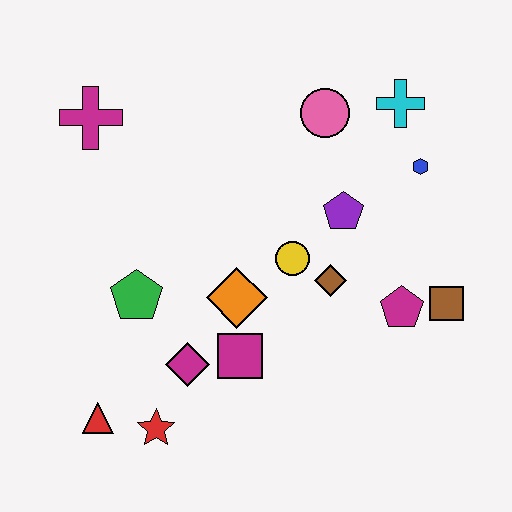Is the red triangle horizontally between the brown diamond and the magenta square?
No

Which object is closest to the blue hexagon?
The cyan cross is closest to the blue hexagon.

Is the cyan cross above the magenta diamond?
Yes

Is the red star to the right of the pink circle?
No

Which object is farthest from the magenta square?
The cyan cross is farthest from the magenta square.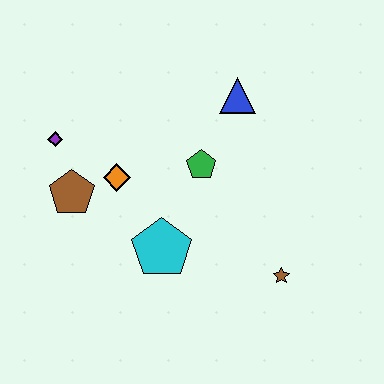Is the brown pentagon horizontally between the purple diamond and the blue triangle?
Yes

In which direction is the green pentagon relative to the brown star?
The green pentagon is above the brown star.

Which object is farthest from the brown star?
The purple diamond is farthest from the brown star.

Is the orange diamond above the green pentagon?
No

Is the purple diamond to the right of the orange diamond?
No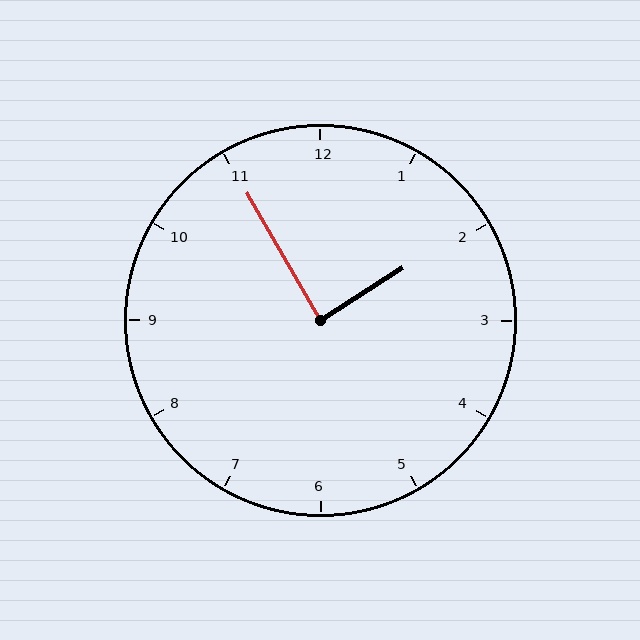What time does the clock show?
1:55.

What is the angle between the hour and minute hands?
Approximately 88 degrees.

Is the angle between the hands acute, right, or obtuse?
It is right.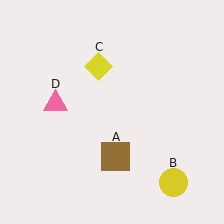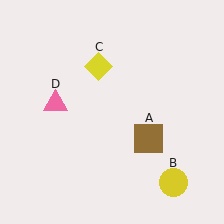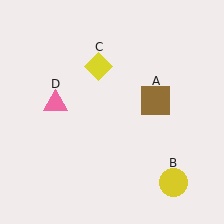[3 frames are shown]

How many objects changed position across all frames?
1 object changed position: brown square (object A).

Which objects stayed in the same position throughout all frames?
Yellow circle (object B) and yellow diamond (object C) and pink triangle (object D) remained stationary.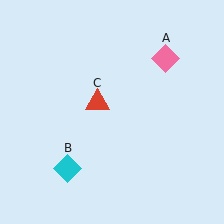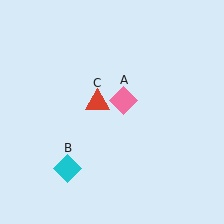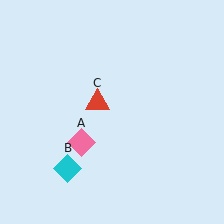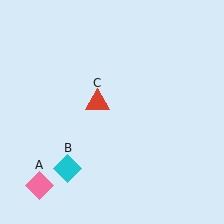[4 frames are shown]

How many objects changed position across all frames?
1 object changed position: pink diamond (object A).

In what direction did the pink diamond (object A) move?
The pink diamond (object A) moved down and to the left.